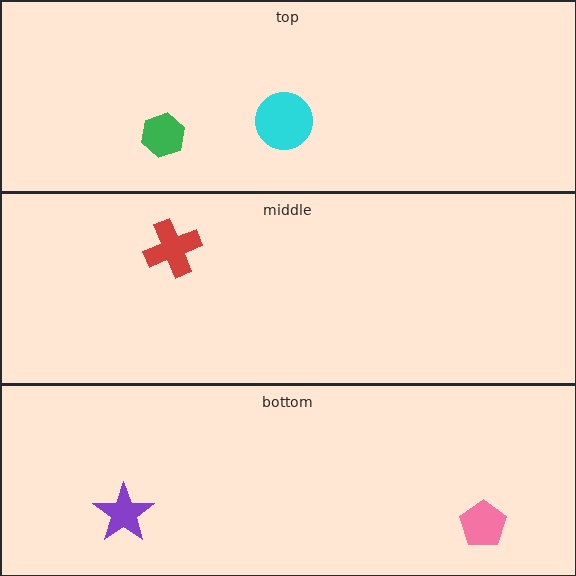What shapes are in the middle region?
The red cross.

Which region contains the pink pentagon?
The bottom region.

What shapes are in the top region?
The green hexagon, the cyan circle.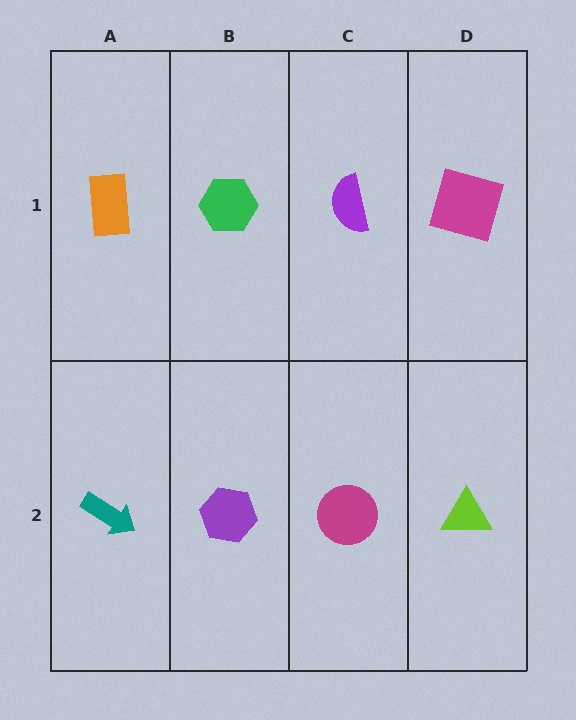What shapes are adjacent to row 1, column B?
A purple hexagon (row 2, column B), an orange rectangle (row 1, column A), a purple semicircle (row 1, column C).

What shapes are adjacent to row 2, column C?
A purple semicircle (row 1, column C), a purple hexagon (row 2, column B), a lime triangle (row 2, column D).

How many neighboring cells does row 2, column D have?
2.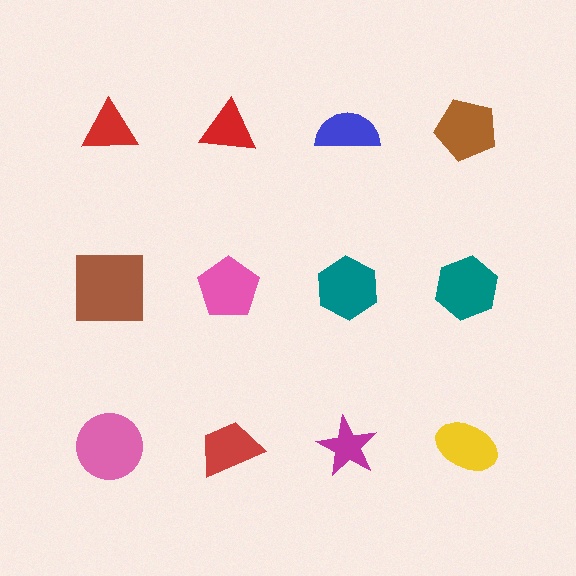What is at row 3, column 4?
A yellow ellipse.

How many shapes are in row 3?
4 shapes.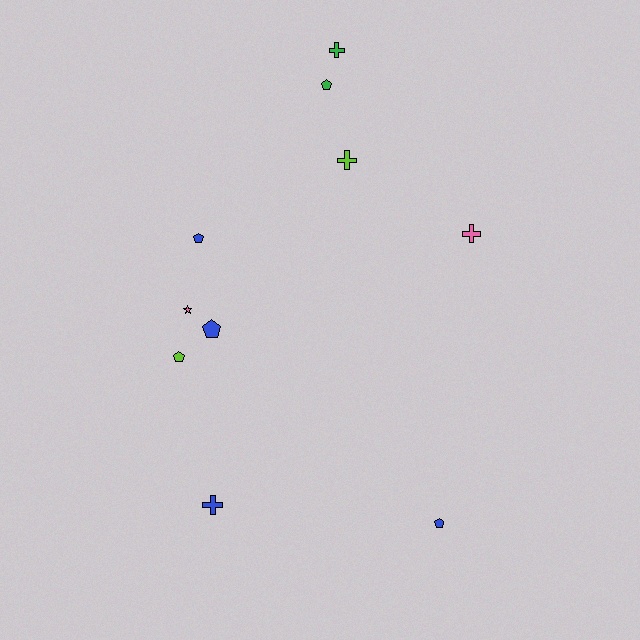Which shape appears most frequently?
Pentagon, with 5 objects.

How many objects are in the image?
There are 10 objects.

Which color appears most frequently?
Blue, with 4 objects.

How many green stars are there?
There are no green stars.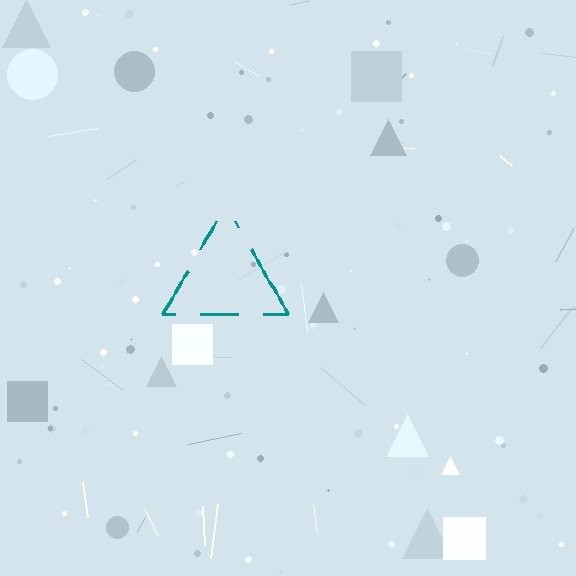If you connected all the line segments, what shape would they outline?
They would outline a triangle.